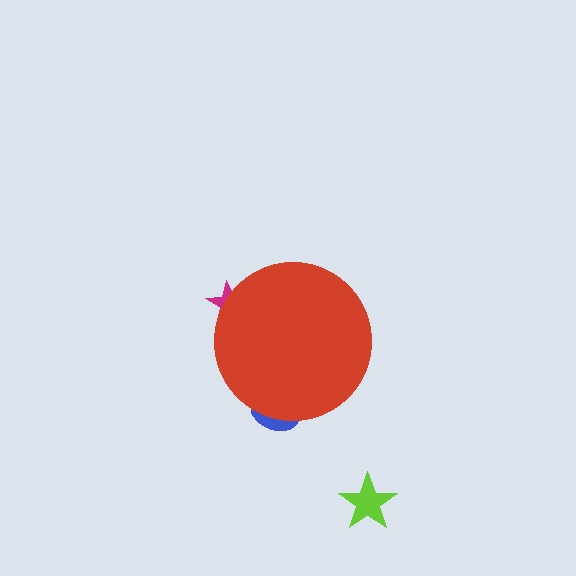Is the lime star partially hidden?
No, the lime star is fully visible.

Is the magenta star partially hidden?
Yes, the magenta star is partially hidden behind the red circle.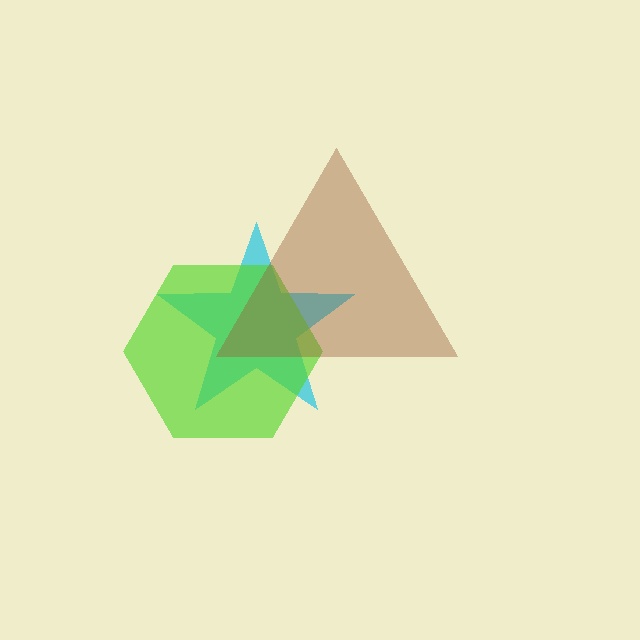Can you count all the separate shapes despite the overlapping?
Yes, there are 3 separate shapes.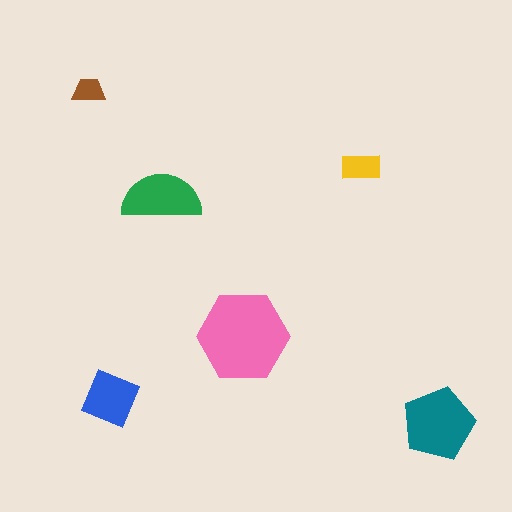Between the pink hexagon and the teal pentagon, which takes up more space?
The pink hexagon.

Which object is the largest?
The pink hexagon.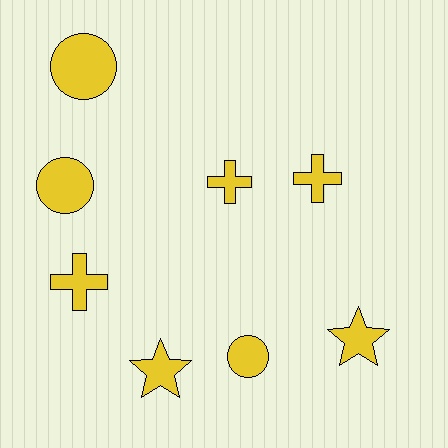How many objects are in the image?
There are 8 objects.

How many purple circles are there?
There are no purple circles.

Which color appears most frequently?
Yellow, with 8 objects.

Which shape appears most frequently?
Cross, with 3 objects.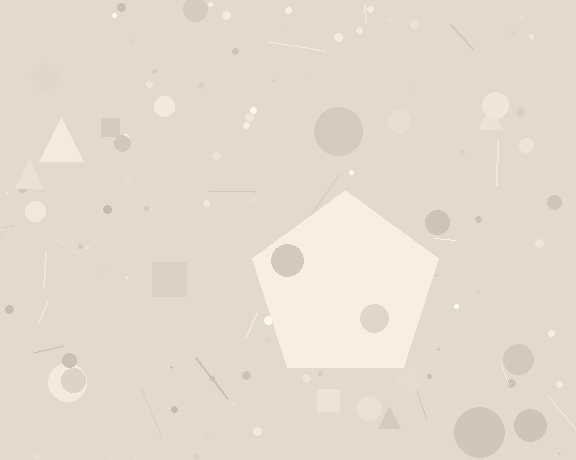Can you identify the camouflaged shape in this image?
The camouflaged shape is a pentagon.